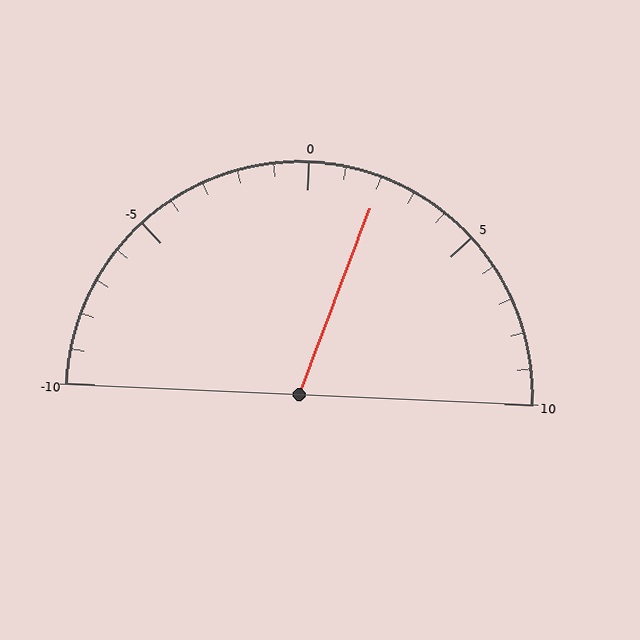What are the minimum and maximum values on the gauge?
The gauge ranges from -10 to 10.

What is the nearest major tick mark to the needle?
The nearest major tick mark is 0.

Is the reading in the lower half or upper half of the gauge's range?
The reading is in the upper half of the range (-10 to 10).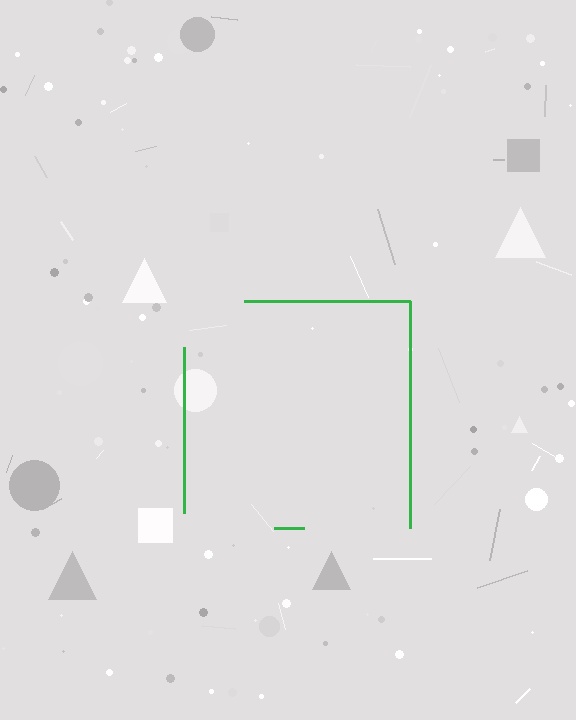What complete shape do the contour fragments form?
The contour fragments form a square.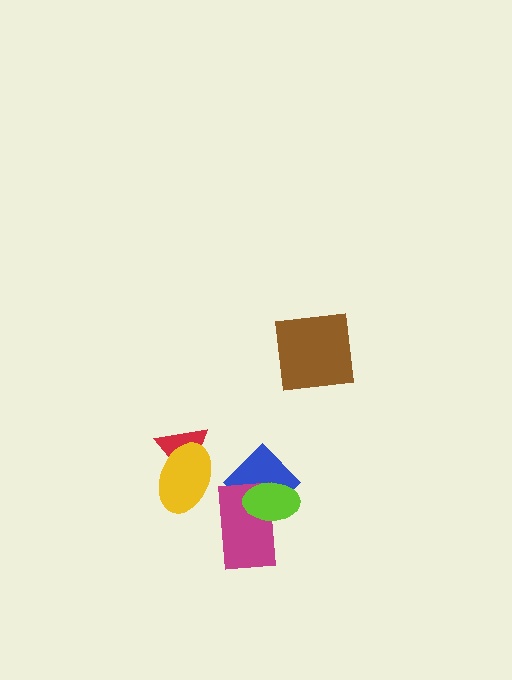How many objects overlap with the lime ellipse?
2 objects overlap with the lime ellipse.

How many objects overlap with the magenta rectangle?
2 objects overlap with the magenta rectangle.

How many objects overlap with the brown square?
0 objects overlap with the brown square.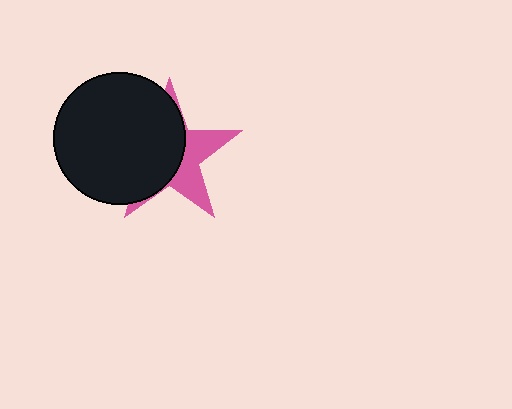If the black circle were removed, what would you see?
You would see the complete pink star.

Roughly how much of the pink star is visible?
A small part of it is visible (roughly 40%).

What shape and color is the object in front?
The object in front is a black circle.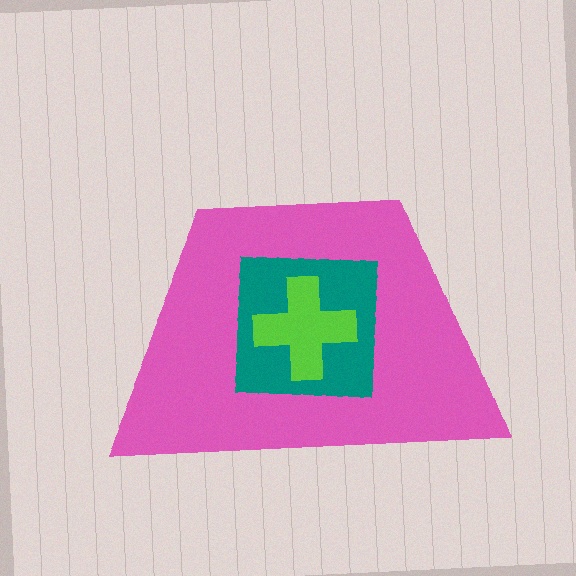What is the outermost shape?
The pink trapezoid.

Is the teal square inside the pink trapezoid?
Yes.